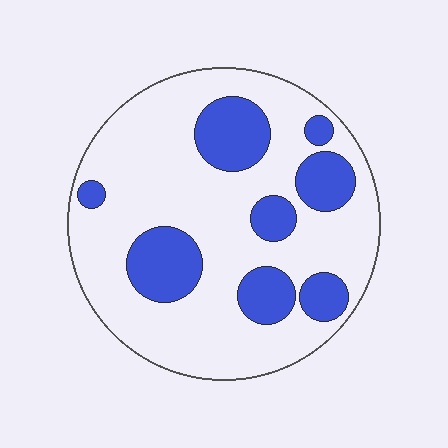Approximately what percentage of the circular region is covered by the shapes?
Approximately 25%.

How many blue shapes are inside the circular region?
8.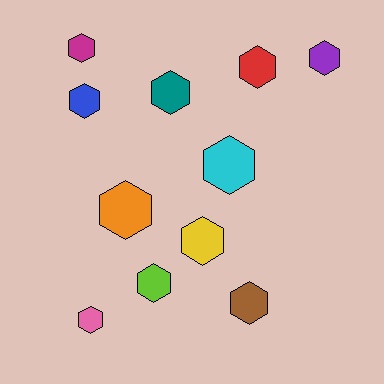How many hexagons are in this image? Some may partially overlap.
There are 11 hexagons.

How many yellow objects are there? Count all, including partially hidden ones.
There is 1 yellow object.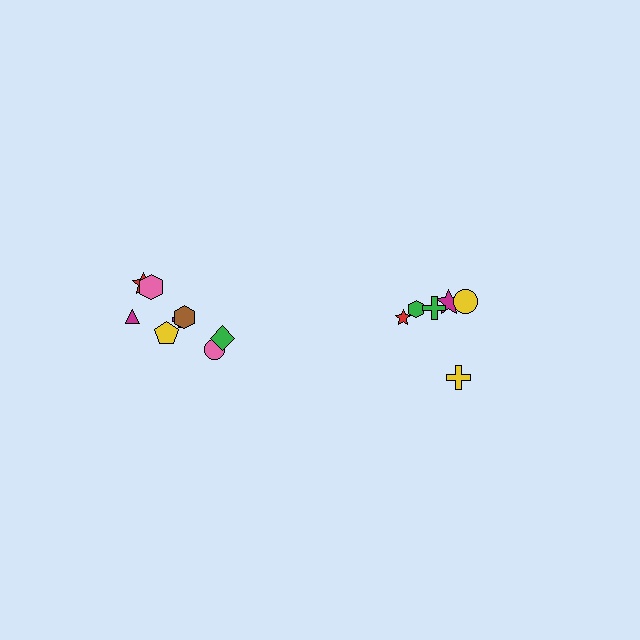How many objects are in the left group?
There are 8 objects.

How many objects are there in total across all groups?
There are 14 objects.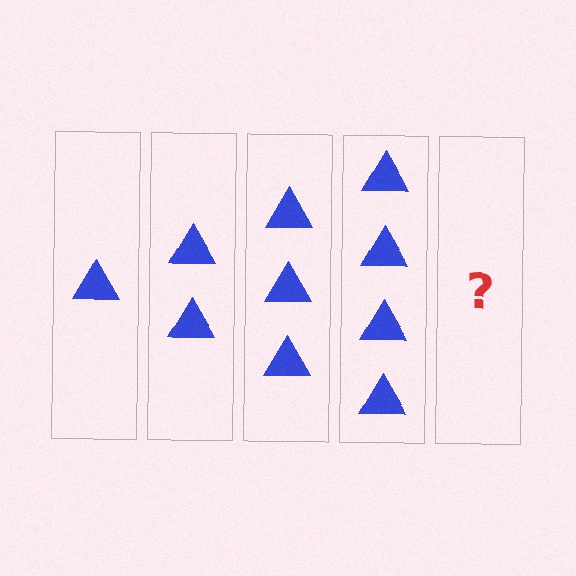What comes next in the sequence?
The next element should be 5 triangles.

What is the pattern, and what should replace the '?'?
The pattern is that each step adds one more triangle. The '?' should be 5 triangles.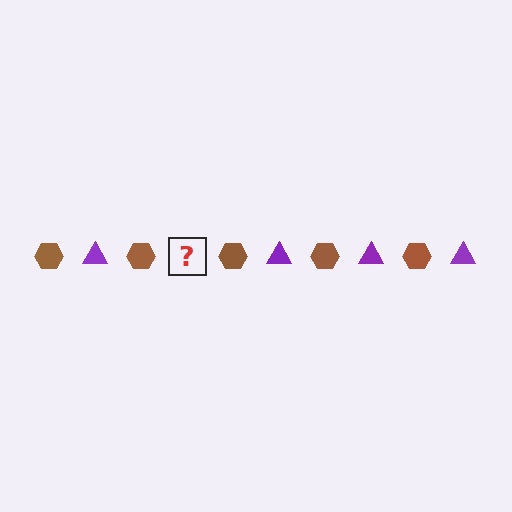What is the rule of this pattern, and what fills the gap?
The rule is that the pattern alternates between brown hexagon and purple triangle. The gap should be filled with a purple triangle.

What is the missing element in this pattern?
The missing element is a purple triangle.